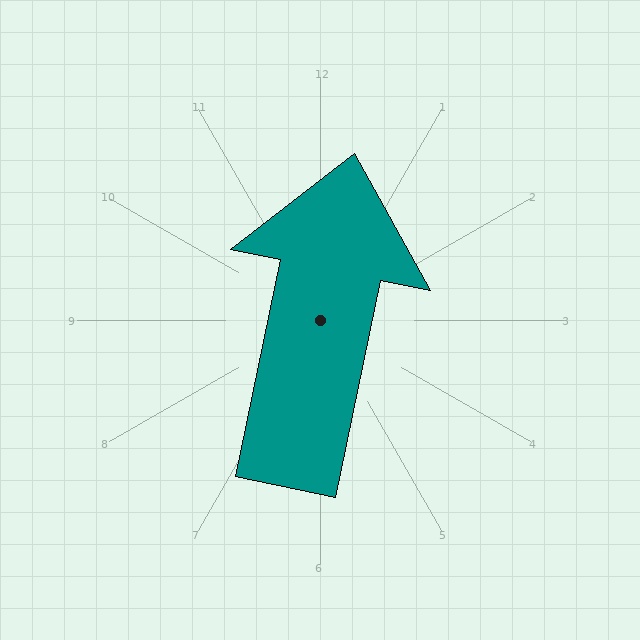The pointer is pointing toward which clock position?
Roughly 12 o'clock.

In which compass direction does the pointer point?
North.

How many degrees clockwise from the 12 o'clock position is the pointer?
Approximately 12 degrees.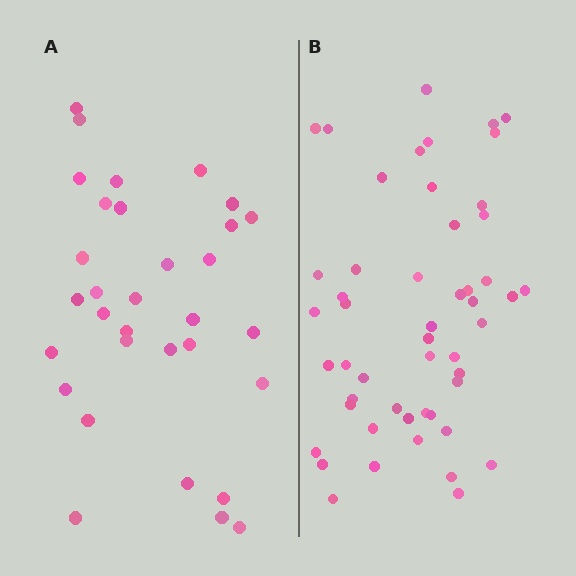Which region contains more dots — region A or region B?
Region B (the right region) has more dots.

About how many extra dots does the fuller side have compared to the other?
Region B has approximately 20 more dots than region A.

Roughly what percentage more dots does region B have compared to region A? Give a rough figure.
About 60% more.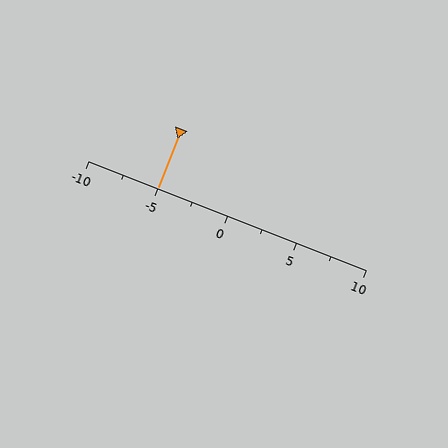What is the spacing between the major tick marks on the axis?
The major ticks are spaced 5 apart.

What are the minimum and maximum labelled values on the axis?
The axis runs from -10 to 10.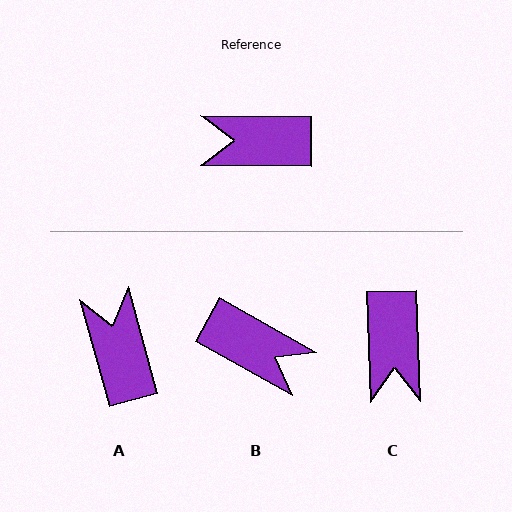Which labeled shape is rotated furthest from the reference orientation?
B, about 151 degrees away.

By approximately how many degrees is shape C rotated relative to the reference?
Approximately 92 degrees counter-clockwise.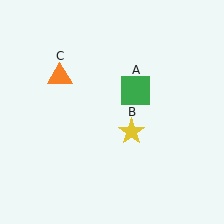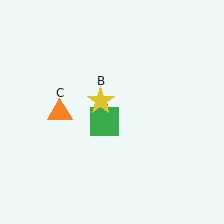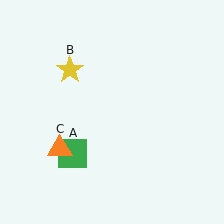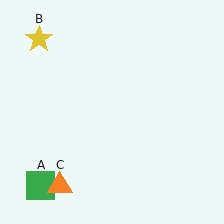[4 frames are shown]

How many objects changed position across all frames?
3 objects changed position: green square (object A), yellow star (object B), orange triangle (object C).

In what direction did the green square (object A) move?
The green square (object A) moved down and to the left.